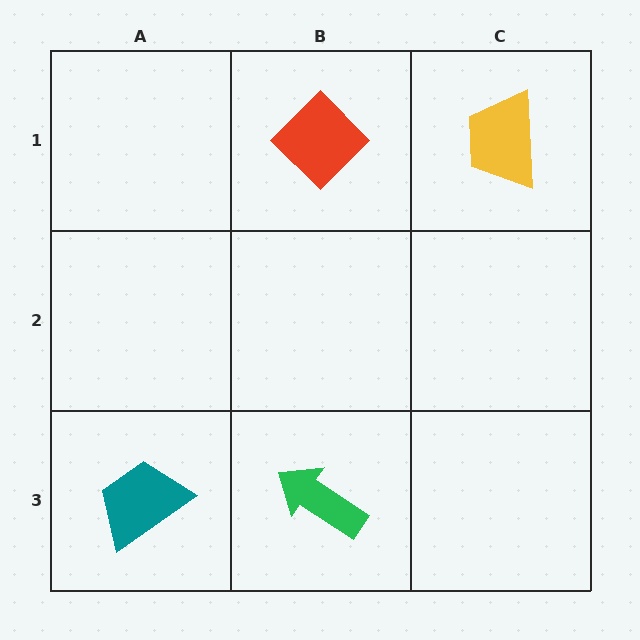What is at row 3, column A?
A teal trapezoid.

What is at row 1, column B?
A red diamond.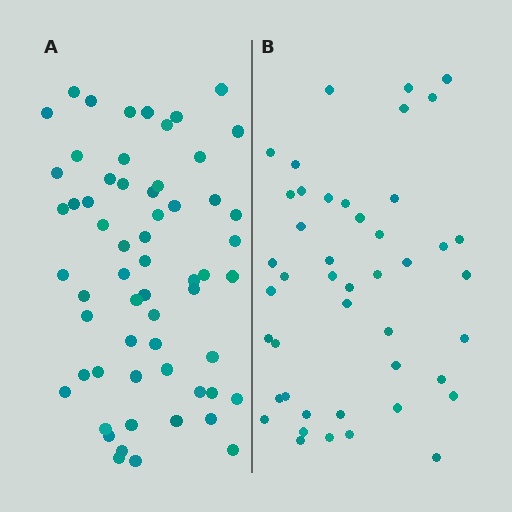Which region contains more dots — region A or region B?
Region A (the left region) has more dots.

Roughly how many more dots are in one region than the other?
Region A has approximately 15 more dots than region B.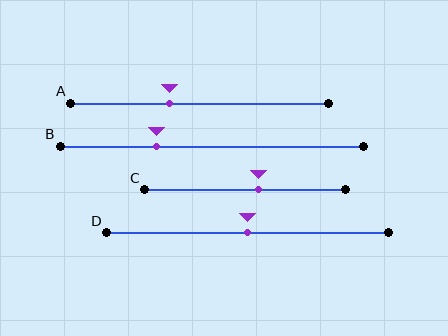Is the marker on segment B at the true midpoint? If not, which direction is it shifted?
No, the marker on segment B is shifted to the left by about 18% of the segment length.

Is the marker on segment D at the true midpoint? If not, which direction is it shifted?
Yes, the marker on segment D is at the true midpoint.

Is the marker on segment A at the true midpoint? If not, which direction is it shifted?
No, the marker on segment A is shifted to the left by about 12% of the segment length.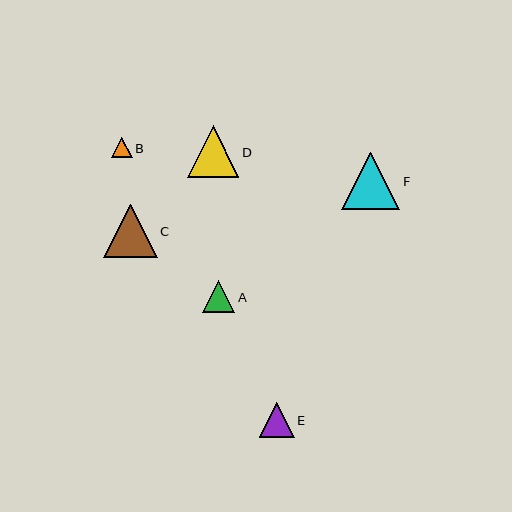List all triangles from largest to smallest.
From largest to smallest: F, C, D, E, A, B.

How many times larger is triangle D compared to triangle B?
Triangle D is approximately 2.5 times the size of triangle B.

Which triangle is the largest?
Triangle F is the largest with a size of approximately 58 pixels.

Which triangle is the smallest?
Triangle B is the smallest with a size of approximately 21 pixels.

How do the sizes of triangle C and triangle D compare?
Triangle C and triangle D are approximately the same size.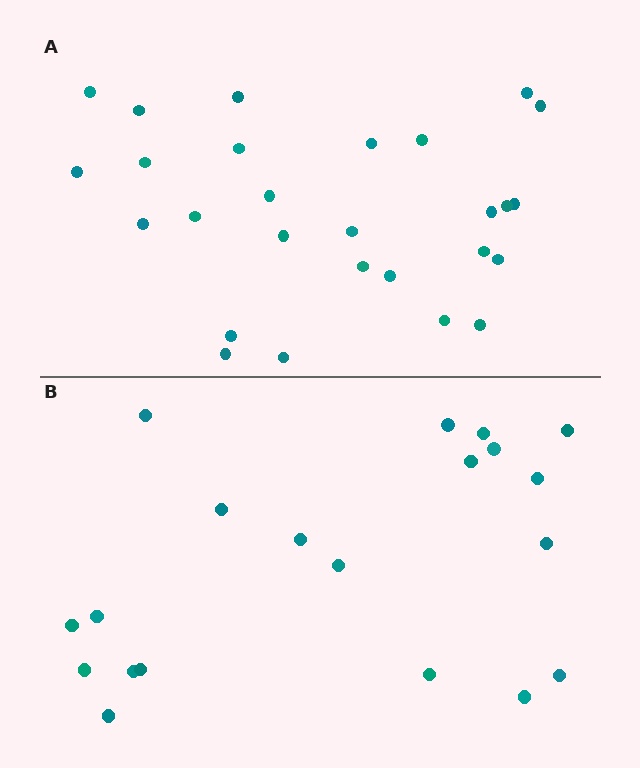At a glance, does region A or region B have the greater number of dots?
Region A (the top region) has more dots.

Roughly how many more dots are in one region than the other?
Region A has roughly 8 or so more dots than region B.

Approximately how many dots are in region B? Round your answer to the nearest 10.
About 20 dots.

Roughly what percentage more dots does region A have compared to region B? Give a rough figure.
About 35% more.